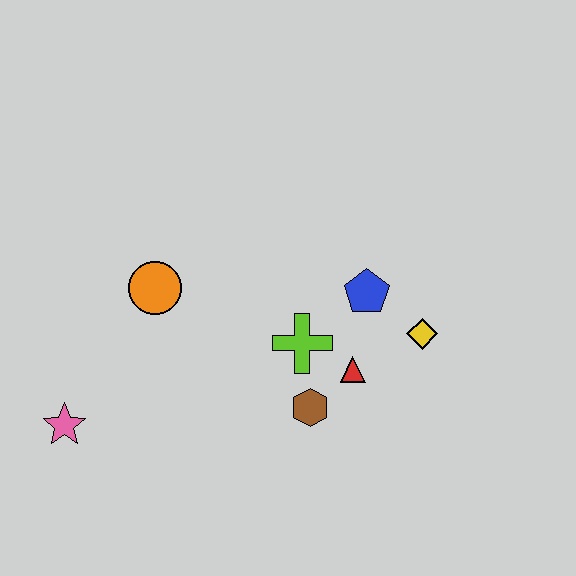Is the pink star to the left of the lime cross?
Yes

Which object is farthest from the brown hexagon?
The pink star is farthest from the brown hexagon.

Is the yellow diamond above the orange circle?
No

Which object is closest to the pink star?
The orange circle is closest to the pink star.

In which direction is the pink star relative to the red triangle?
The pink star is to the left of the red triangle.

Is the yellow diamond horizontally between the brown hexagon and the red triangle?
No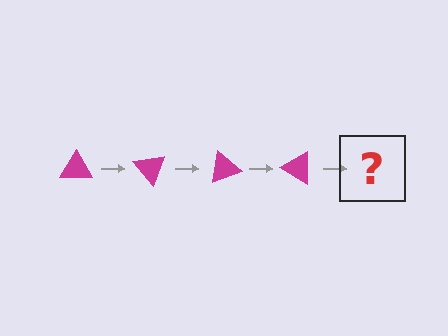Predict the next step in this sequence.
The next step is a magenta triangle rotated 200 degrees.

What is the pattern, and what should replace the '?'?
The pattern is that the triangle rotates 50 degrees each step. The '?' should be a magenta triangle rotated 200 degrees.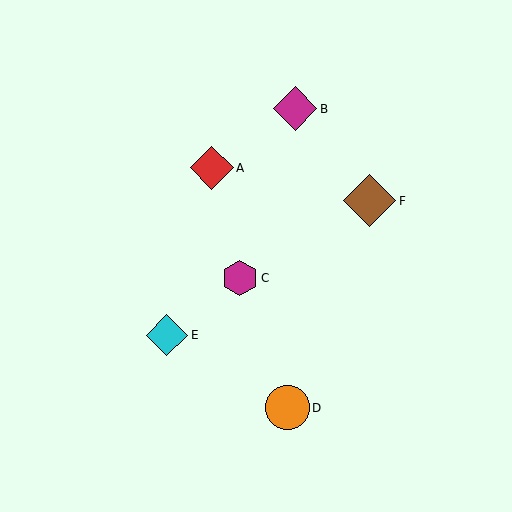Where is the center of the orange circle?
The center of the orange circle is at (287, 408).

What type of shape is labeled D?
Shape D is an orange circle.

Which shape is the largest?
The brown diamond (labeled F) is the largest.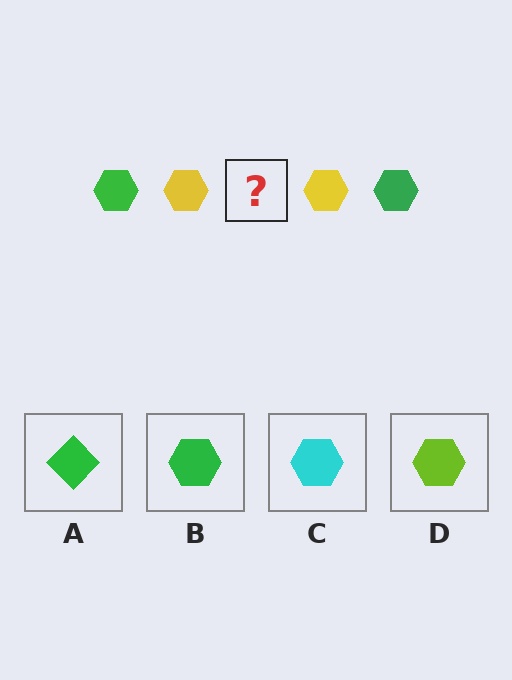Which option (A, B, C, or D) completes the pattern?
B.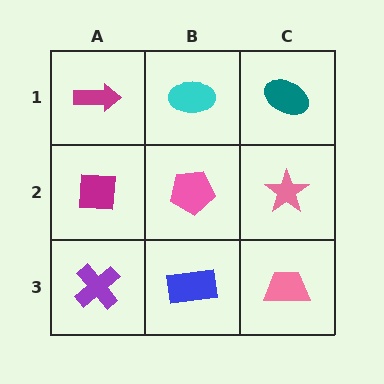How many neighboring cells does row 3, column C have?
2.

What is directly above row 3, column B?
A pink pentagon.